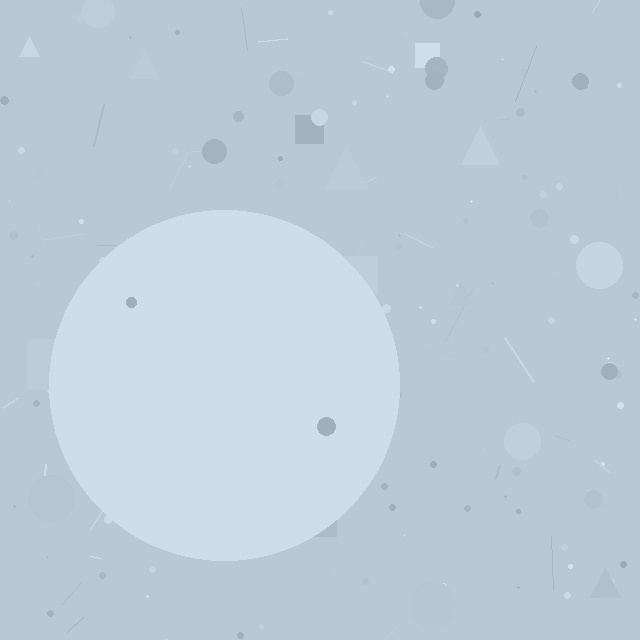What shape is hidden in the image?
A circle is hidden in the image.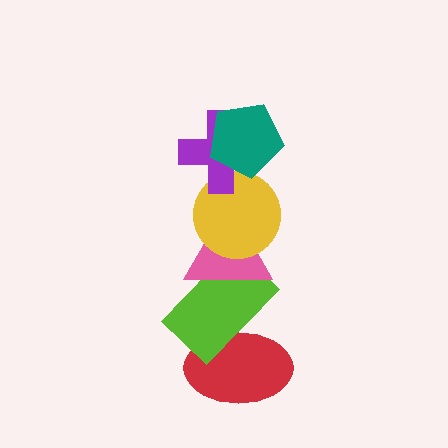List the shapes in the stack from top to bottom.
From top to bottom: the teal pentagon, the purple cross, the yellow circle, the pink triangle, the lime rectangle, the red ellipse.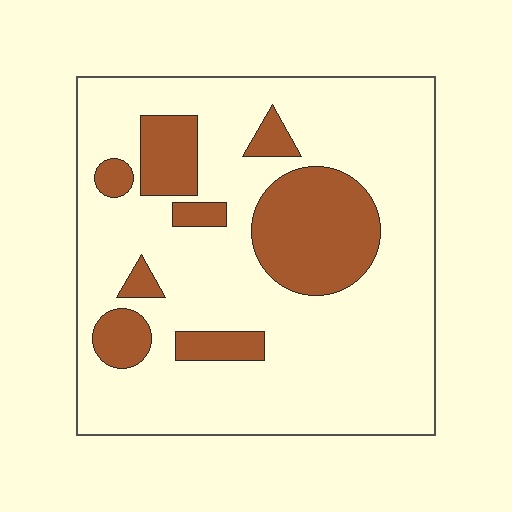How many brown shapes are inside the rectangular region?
8.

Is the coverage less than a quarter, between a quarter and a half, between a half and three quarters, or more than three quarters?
Less than a quarter.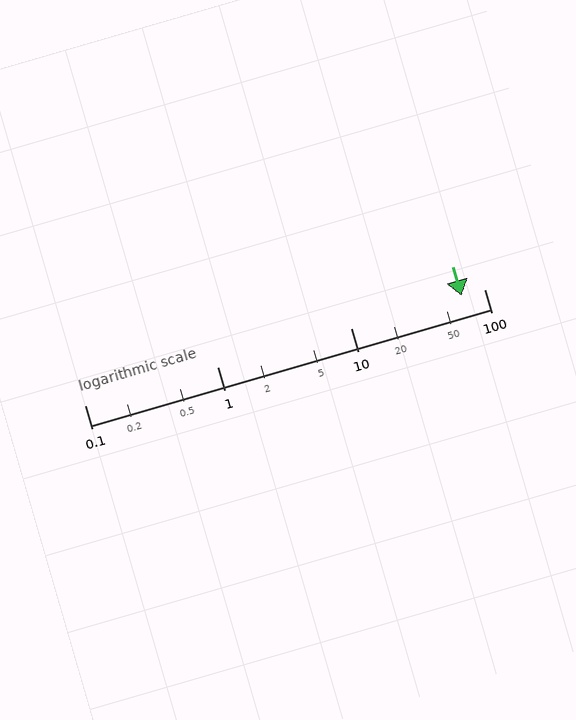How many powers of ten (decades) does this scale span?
The scale spans 3 decades, from 0.1 to 100.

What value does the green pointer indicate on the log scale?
The pointer indicates approximately 68.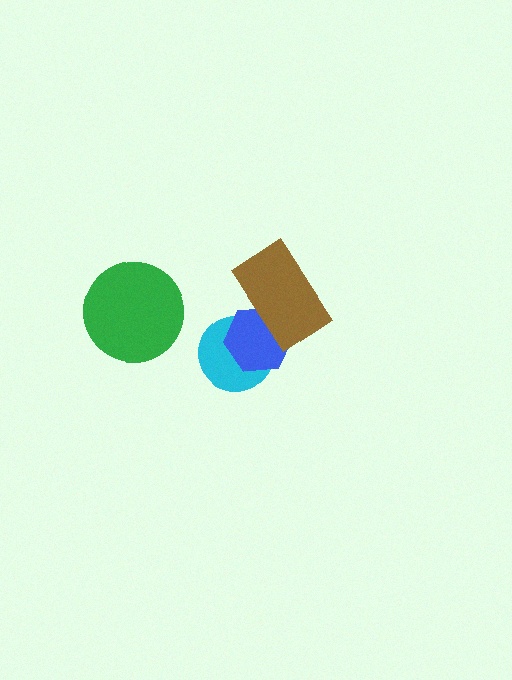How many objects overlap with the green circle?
0 objects overlap with the green circle.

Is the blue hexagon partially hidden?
Yes, it is partially covered by another shape.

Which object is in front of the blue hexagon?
The brown rectangle is in front of the blue hexagon.